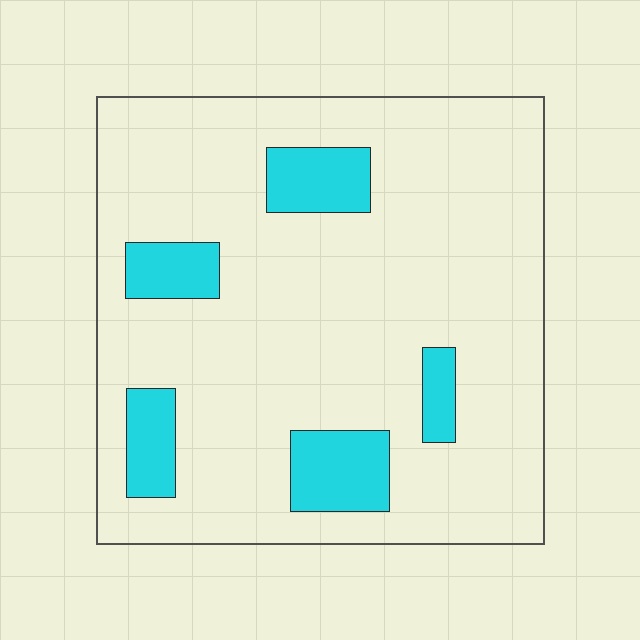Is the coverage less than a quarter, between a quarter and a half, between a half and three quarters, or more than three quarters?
Less than a quarter.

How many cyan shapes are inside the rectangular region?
5.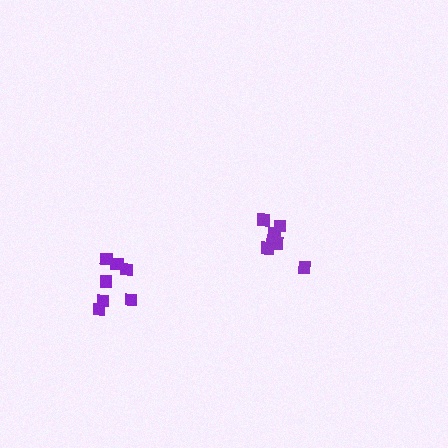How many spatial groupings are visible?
There are 2 spatial groupings.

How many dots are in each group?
Group 1: 7 dots, Group 2: 7 dots (14 total).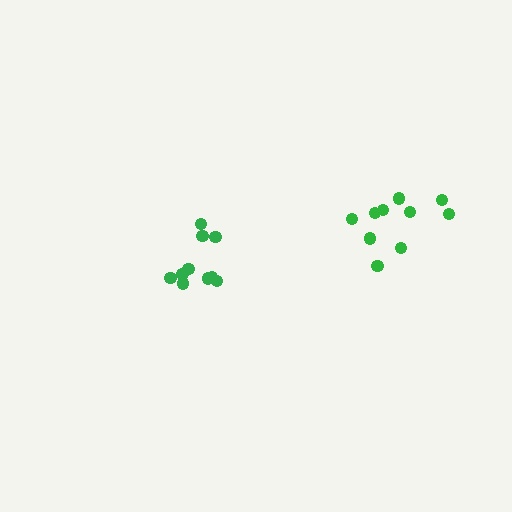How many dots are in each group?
Group 1: 10 dots, Group 2: 10 dots (20 total).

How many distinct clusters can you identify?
There are 2 distinct clusters.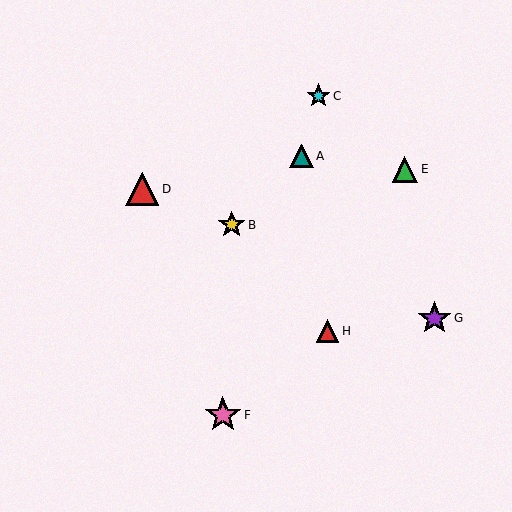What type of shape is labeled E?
Shape E is a green triangle.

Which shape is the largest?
The pink star (labeled F) is the largest.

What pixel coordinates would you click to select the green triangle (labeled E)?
Click at (405, 169) to select the green triangle E.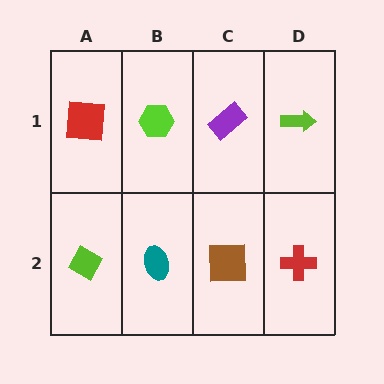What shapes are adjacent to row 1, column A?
A lime diamond (row 2, column A), a lime hexagon (row 1, column B).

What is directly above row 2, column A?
A red square.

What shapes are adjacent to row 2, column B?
A lime hexagon (row 1, column B), a lime diamond (row 2, column A), a brown square (row 2, column C).